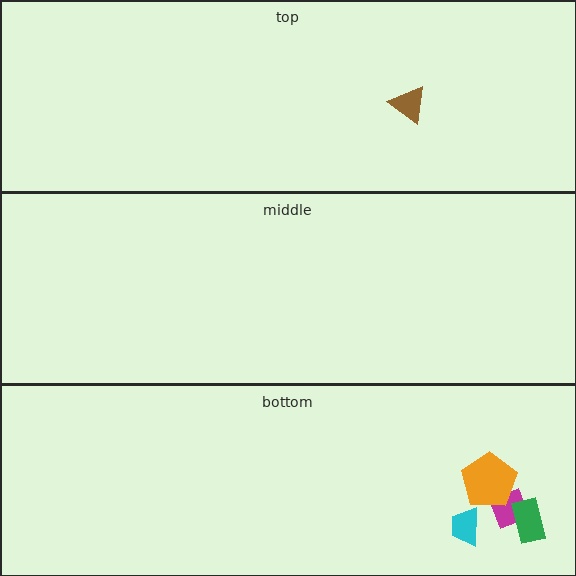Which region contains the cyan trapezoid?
The bottom region.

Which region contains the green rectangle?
The bottom region.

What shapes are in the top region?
The brown triangle.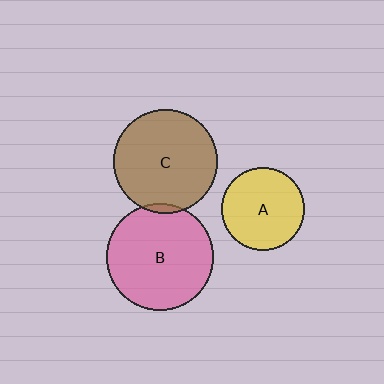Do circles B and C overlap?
Yes.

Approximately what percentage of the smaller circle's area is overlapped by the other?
Approximately 5%.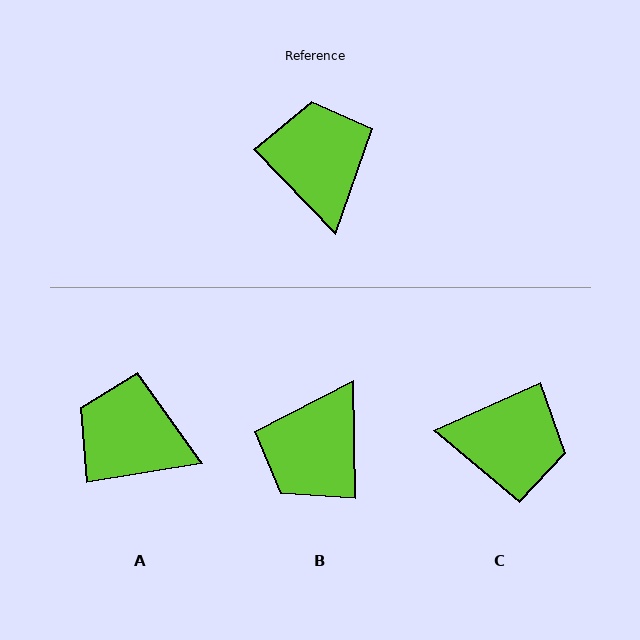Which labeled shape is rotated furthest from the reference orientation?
B, about 137 degrees away.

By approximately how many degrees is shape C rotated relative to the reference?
Approximately 110 degrees clockwise.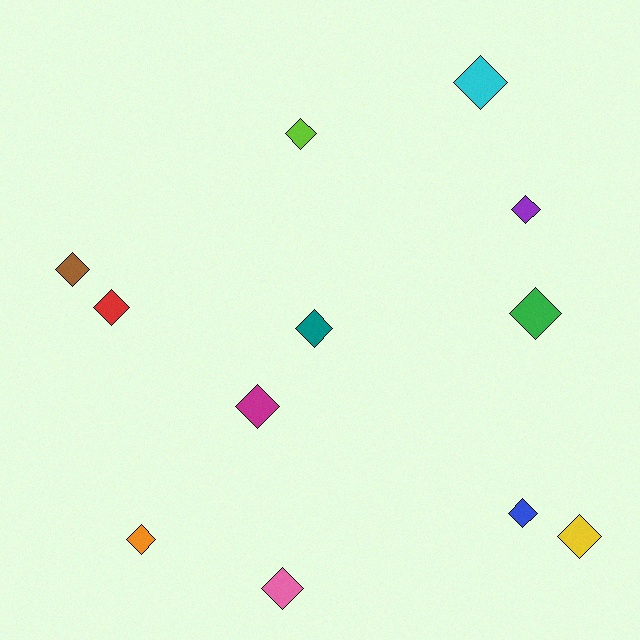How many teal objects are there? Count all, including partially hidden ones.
There is 1 teal object.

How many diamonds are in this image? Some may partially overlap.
There are 12 diamonds.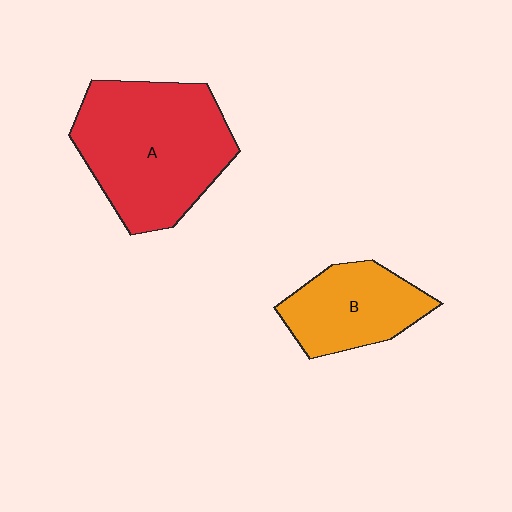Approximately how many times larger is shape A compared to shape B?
Approximately 1.8 times.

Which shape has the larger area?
Shape A (red).